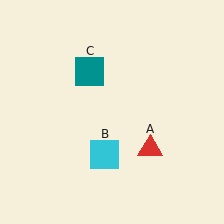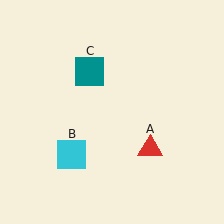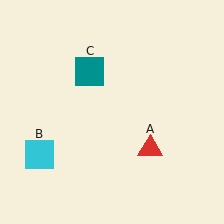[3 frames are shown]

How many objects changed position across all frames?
1 object changed position: cyan square (object B).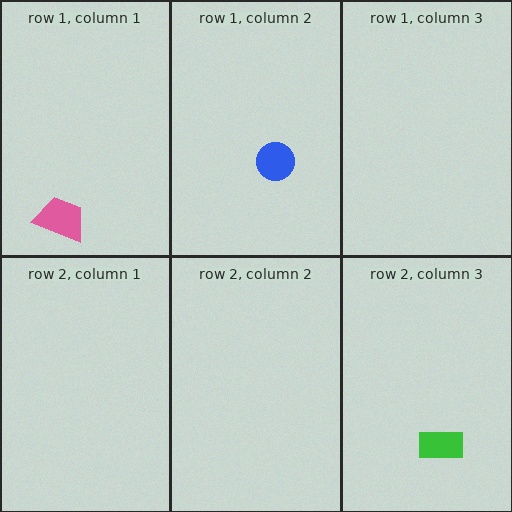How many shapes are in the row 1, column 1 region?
1.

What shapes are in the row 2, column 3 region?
The green rectangle.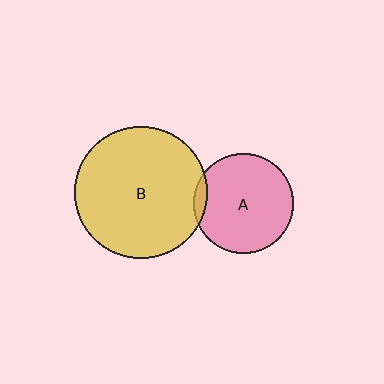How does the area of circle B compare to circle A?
Approximately 1.8 times.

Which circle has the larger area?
Circle B (yellow).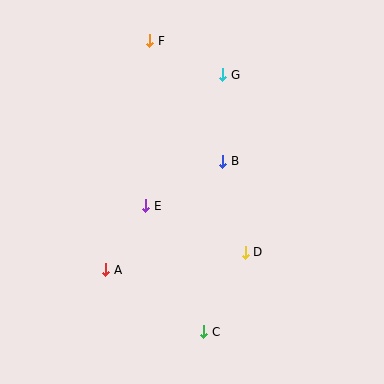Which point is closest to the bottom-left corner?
Point A is closest to the bottom-left corner.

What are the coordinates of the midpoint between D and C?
The midpoint between D and C is at (225, 292).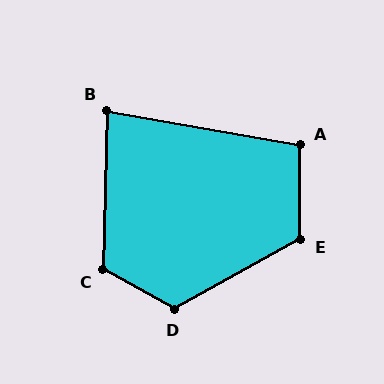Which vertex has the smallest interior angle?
B, at approximately 82 degrees.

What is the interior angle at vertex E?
Approximately 119 degrees (obtuse).